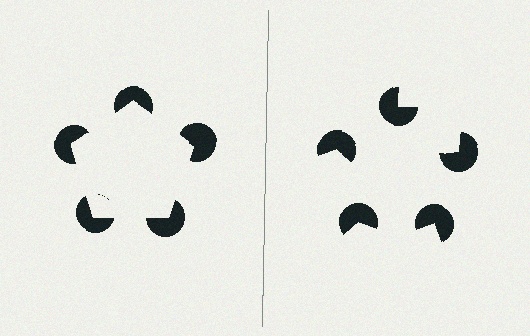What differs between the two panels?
The pac-man discs are positioned identically on both sides; only the wedge orientations differ. On the left they align to a pentagon; on the right they are misaligned.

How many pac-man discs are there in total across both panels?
10 — 5 on each side.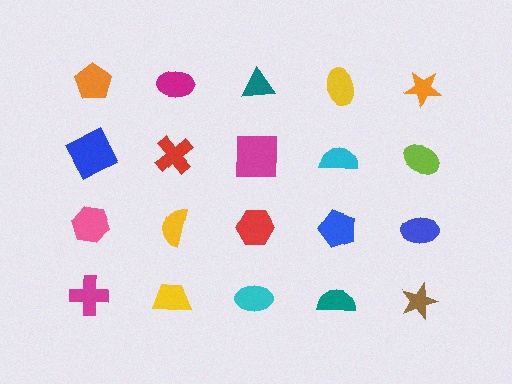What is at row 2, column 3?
A magenta square.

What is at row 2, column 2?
A red cross.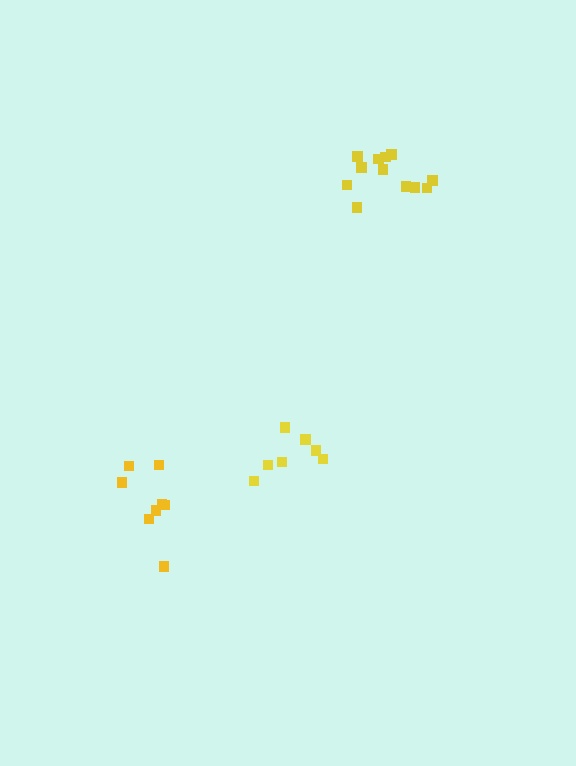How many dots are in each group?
Group 1: 7 dots, Group 2: 12 dots, Group 3: 8 dots (27 total).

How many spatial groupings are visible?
There are 3 spatial groupings.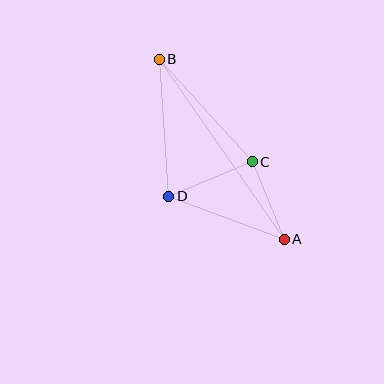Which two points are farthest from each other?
Points A and B are farthest from each other.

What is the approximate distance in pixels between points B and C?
The distance between B and C is approximately 139 pixels.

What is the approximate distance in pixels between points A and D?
The distance between A and D is approximately 123 pixels.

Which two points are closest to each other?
Points A and C are closest to each other.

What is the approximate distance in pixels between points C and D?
The distance between C and D is approximately 91 pixels.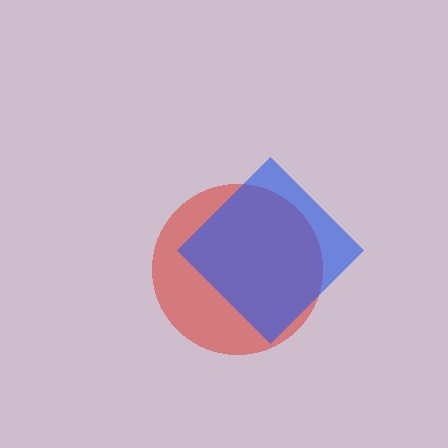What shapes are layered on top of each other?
The layered shapes are: a red circle, a blue diamond.